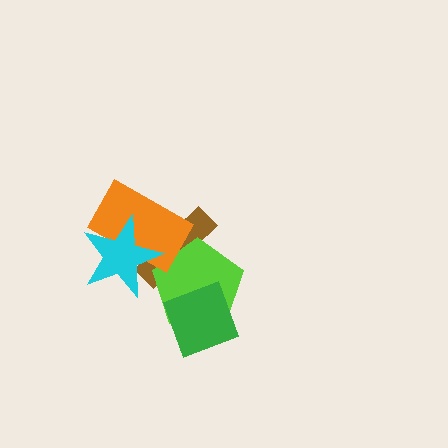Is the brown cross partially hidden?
Yes, it is partially covered by another shape.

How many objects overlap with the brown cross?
3 objects overlap with the brown cross.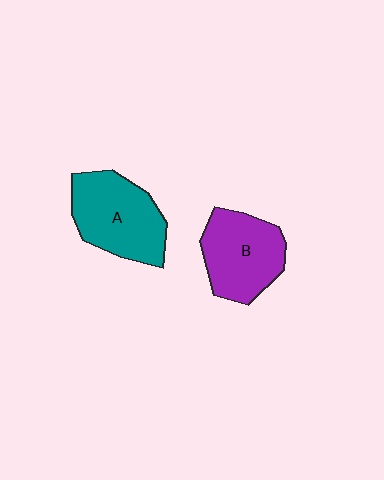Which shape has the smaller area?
Shape B (purple).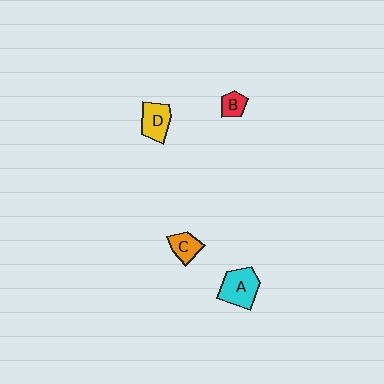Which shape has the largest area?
Shape A (cyan).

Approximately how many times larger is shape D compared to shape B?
Approximately 1.8 times.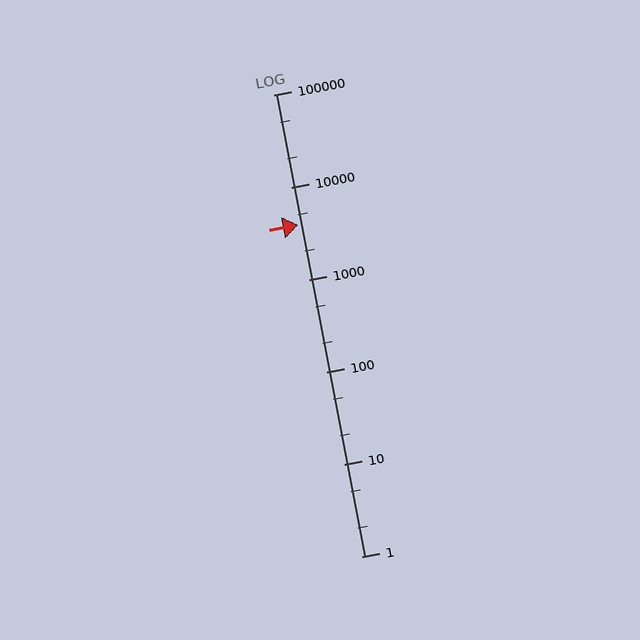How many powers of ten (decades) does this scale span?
The scale spans 5 decades, from 1 to 100000.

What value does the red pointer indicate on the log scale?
The pointer indicates approximately 3900.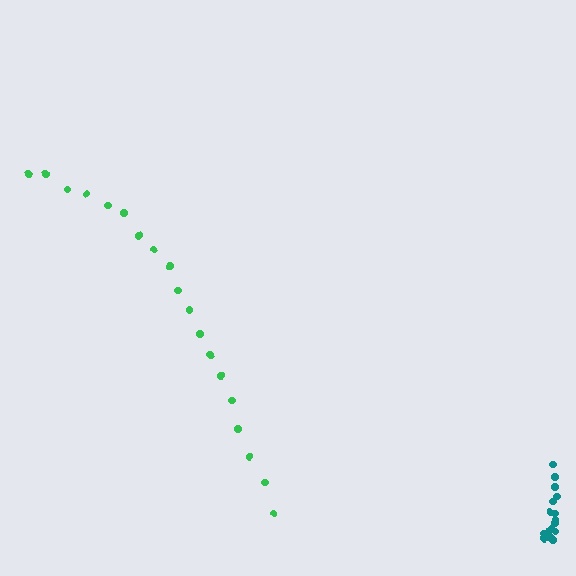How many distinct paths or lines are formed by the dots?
There are 2 distinct paths.